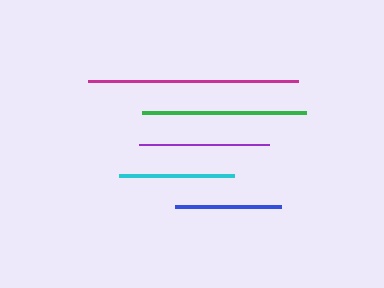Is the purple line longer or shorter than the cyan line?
The purple line is longer than the cyan line.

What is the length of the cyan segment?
The cyan segment is approximately 115 pixels long.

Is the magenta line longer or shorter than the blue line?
The magenta line is longer than the blue line.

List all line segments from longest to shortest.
From longest to shortest: magenta, green, purple, cyan, blue.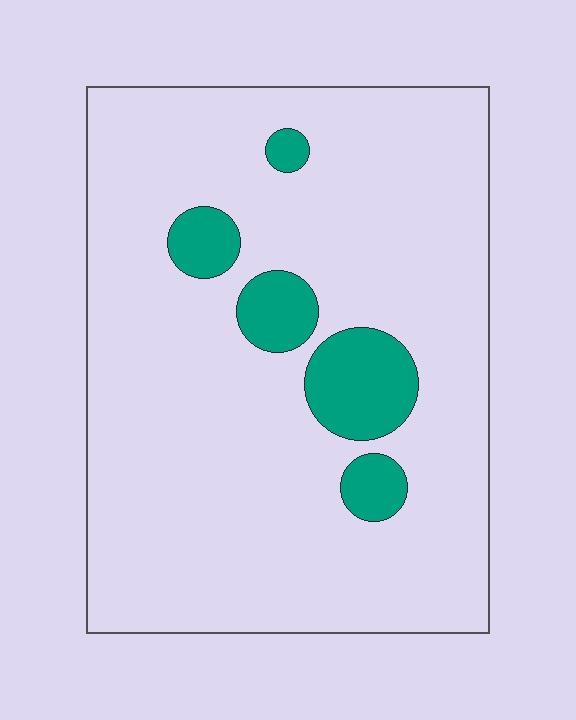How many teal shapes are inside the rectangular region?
5.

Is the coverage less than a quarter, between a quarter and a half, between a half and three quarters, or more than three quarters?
Less than a quarter.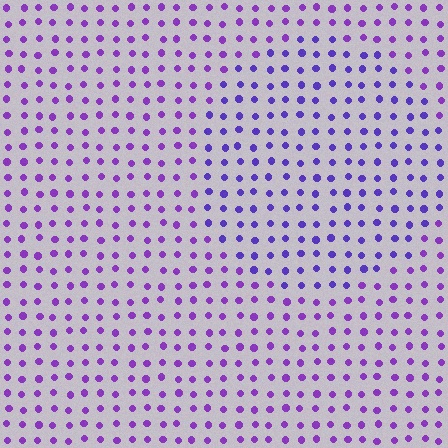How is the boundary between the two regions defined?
The boundary is defined purely by a slight shift in hue (about 23 degrees). Spacing, size, and orientation are identical on both sides.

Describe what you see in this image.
The image is filled with small purple elements in a uniform arrangement. A circle-shaped region is visible where the elements are tinted to a slightly different hue, forming a subtle color boundary.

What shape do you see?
I see a circle.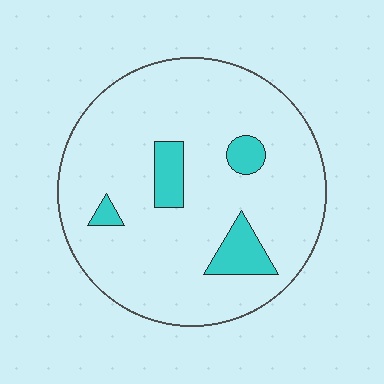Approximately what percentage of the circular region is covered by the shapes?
Approximately 10%.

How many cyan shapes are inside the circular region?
4.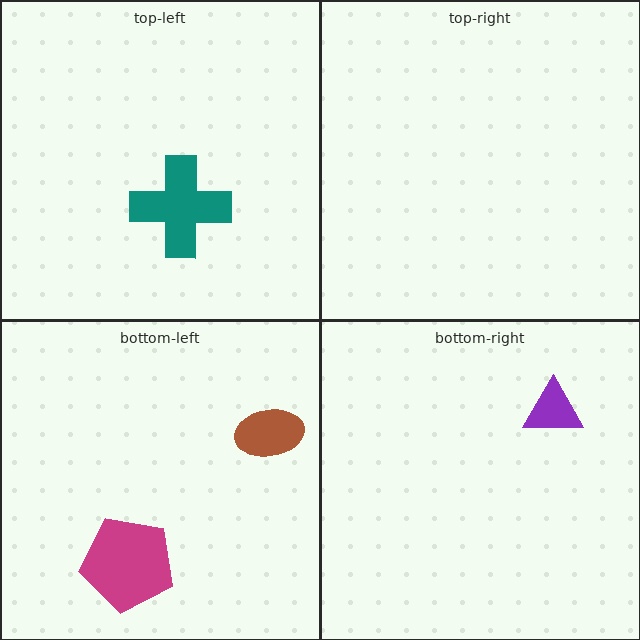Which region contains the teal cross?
The top-left region.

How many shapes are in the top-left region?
1.